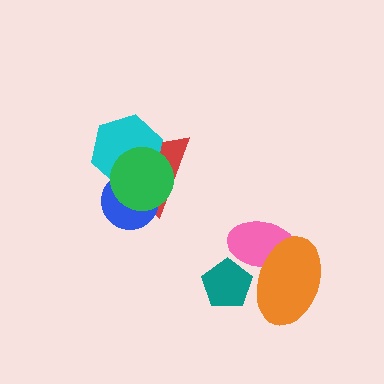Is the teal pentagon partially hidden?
Yes, it is partially covered by another shape.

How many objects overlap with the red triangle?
3 objects overlap with the red triangle.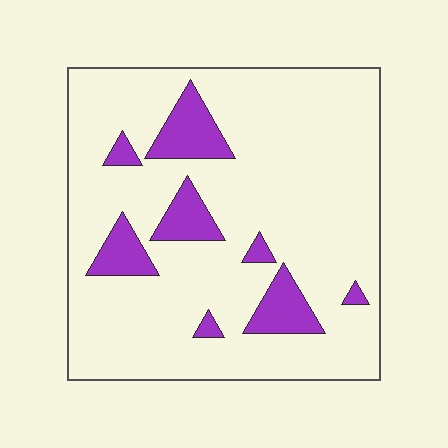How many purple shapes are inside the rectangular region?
8.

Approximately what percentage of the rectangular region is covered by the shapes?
Approximately 15%.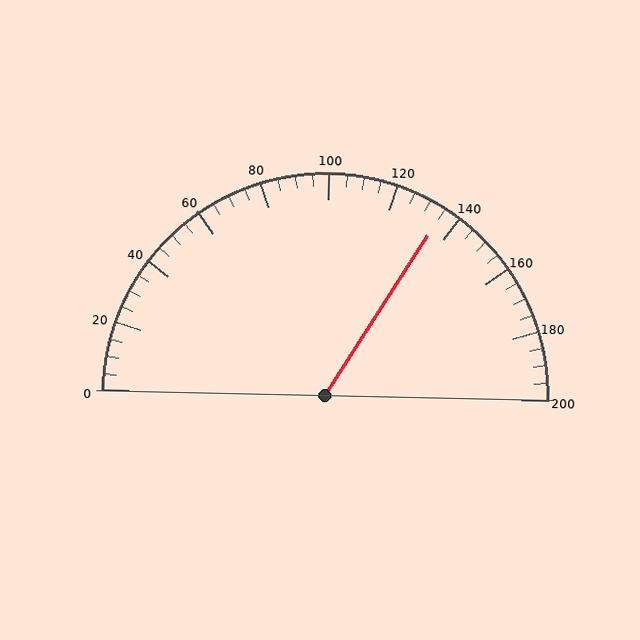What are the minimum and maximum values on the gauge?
The gauge ranges from 0 to 200.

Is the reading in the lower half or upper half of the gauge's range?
The reading is in the upper half of the range (0 to 200).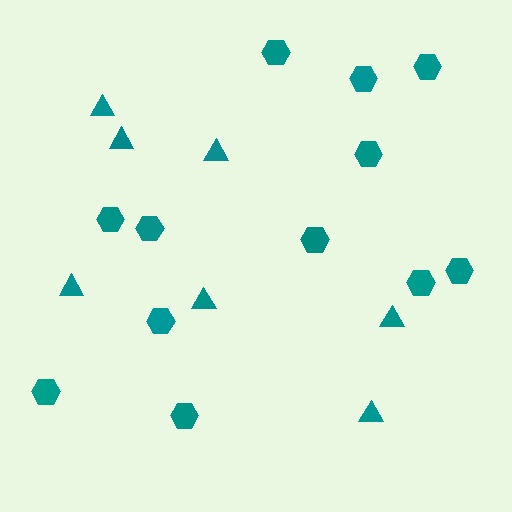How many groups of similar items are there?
There are 2 groups: one group of triangles (7) and one group of hexagons (12).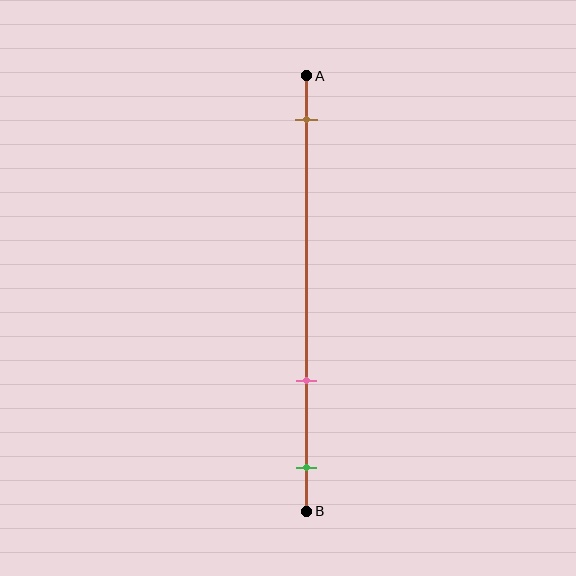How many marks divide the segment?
There are 3 marks dividing the segment.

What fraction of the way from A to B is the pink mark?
The pink mark is approximately 70% (0.7) of the way from A to B.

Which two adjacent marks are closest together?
The pink and green marks are the closest adjacent pair.